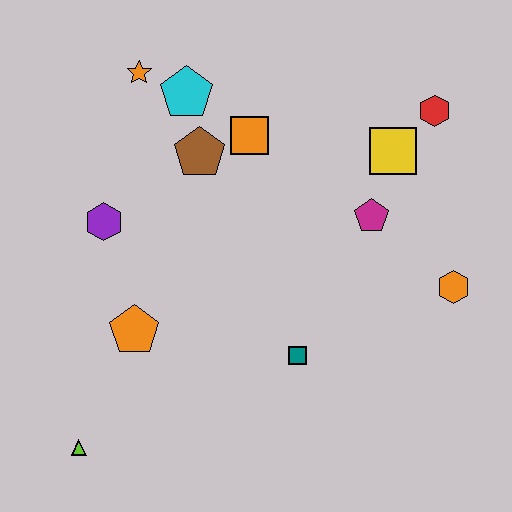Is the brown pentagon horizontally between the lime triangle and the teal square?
Yes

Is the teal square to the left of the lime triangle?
No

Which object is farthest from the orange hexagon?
The lime triangle is farthest from the orange hexagon.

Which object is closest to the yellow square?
The red hexagon is closest to the yellow square.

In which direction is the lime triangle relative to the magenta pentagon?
The lime triangle is to the left of the magenta pentagon.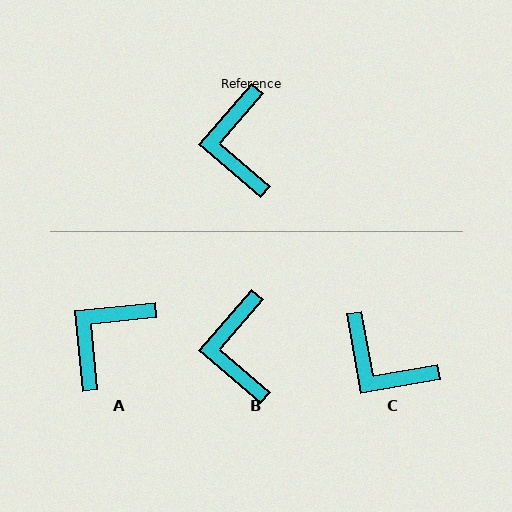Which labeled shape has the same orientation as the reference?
B.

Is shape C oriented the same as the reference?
No, it is off by about 51 degrees.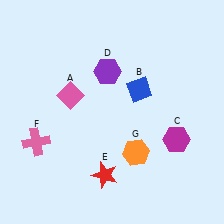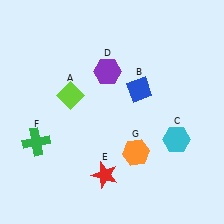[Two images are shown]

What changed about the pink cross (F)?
In Image 1, F is pink. In Image 2, it changed to green.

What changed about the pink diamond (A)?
In Image 1, A is pink. In Image 2, it changed to lime.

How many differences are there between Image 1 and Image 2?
There are 3 differences between the two images.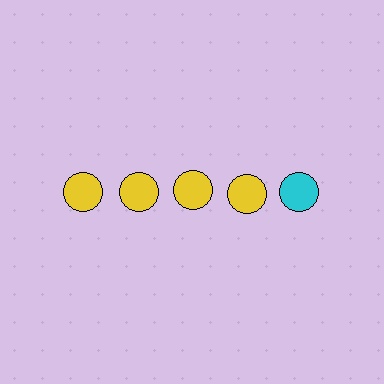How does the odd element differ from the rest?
It has a different color: cyan instead of yellow.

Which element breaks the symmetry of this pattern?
The cyan circle in the top row, rightmost column breaks the symmetry. All other shapes are yellow circles.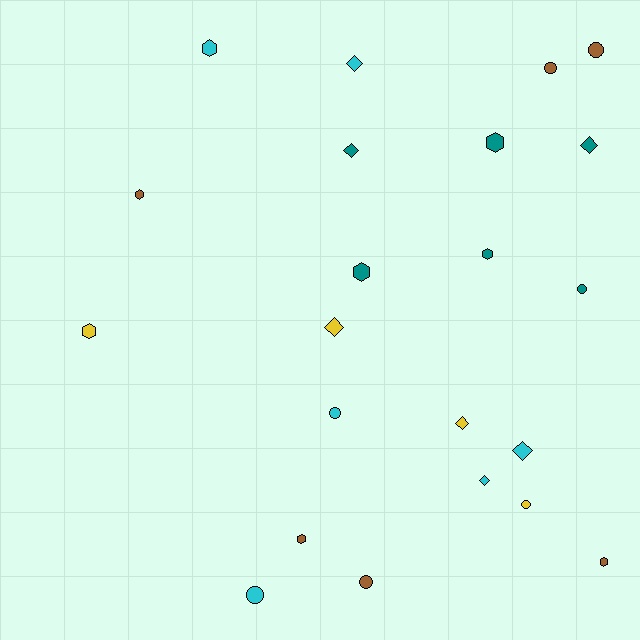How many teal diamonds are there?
There are 2 teal diamonds.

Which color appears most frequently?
Cyan, with 6 objects.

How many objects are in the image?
There are 22 objects.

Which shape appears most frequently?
Hexagon, with 8 objects.